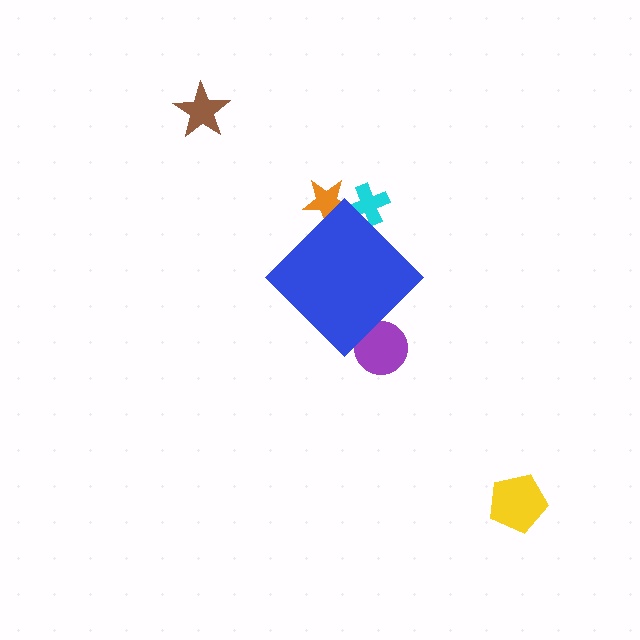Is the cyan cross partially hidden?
Yes, the cyan cross is partially hidden behind the blue diamond.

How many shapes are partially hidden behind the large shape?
3 shapes are partially hidden.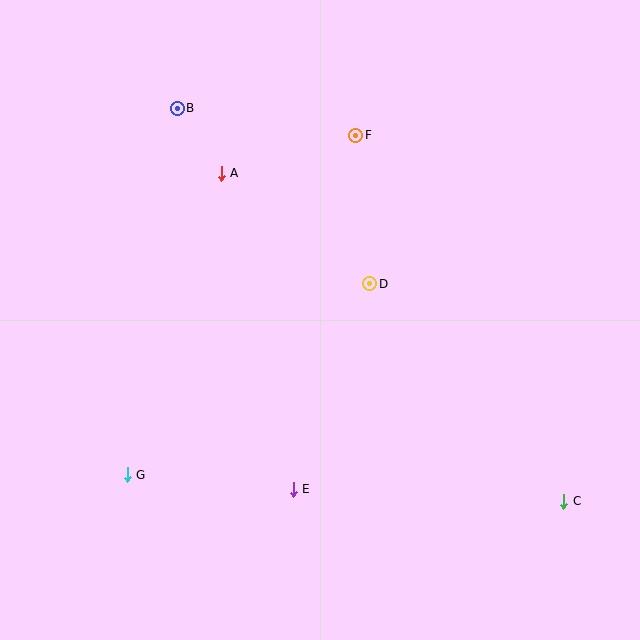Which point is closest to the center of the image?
Point D at (370, 284) is closest to the center.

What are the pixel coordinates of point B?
Point B is at (177, 108).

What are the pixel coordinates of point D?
Point D is at (370, 284).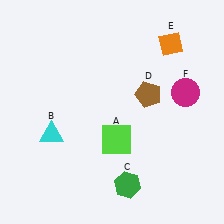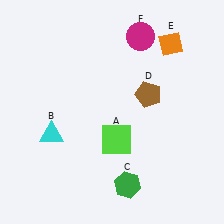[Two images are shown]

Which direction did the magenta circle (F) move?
The magenta circle (F) moved up.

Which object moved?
The magenta circle (F) moved up.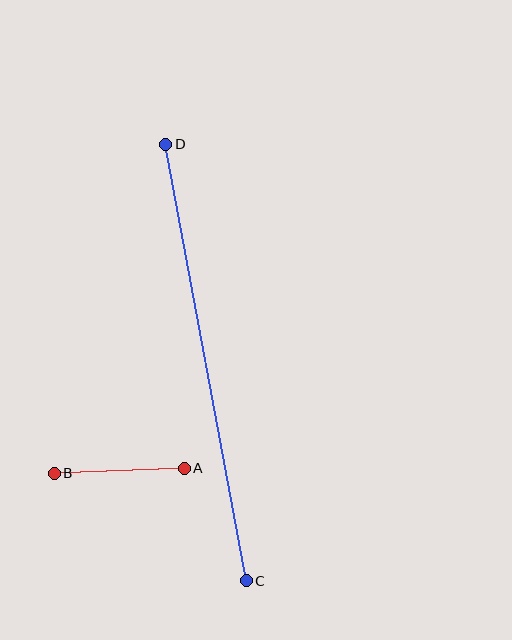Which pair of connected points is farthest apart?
Points C and D are farthest apart.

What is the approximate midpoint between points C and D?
The midpoint is at approximately (206, 363) pixels.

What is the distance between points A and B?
The distance is approximately 130 pixels.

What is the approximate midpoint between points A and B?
The midpoint is at approximately (119, 471) pixels.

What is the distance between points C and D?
The distance is approximately 444 pixels.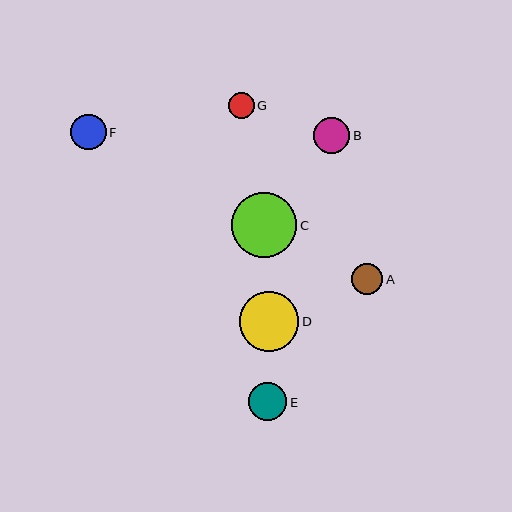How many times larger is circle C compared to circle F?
Circle C is approximately 1.9 times the size of circle F.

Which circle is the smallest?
Circle G is the smallest with a size of approximately 25 pixels.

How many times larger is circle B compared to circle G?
Circle B is approximately 1.4 times the size of circle G.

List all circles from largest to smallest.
From largest to smallest: C, D, E, B, F, A, G.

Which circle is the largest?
Circle C is the largest with a size of approximately 65 pixels.